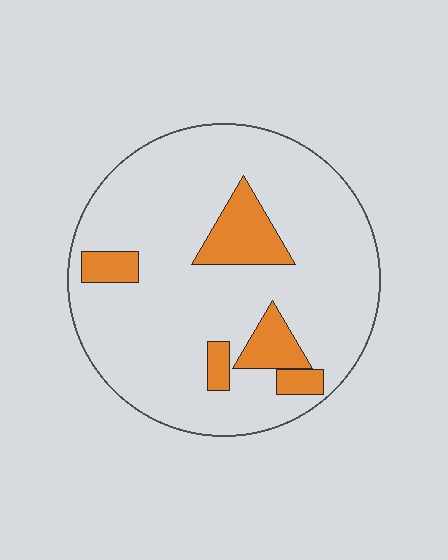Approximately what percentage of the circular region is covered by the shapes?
Approximately 15%.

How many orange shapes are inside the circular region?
5.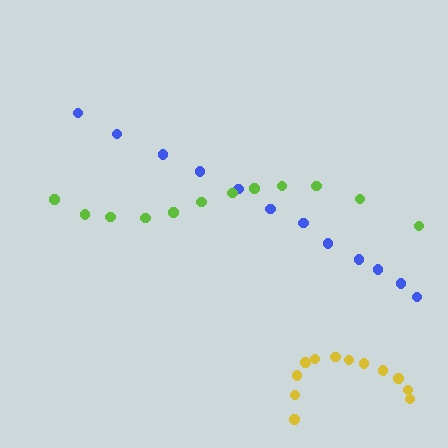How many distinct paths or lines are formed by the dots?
There are 3 distinct paths.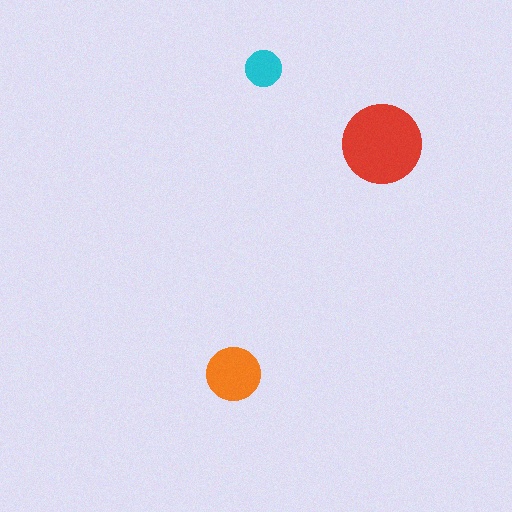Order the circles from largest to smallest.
the red one, the orange one, the cyan one.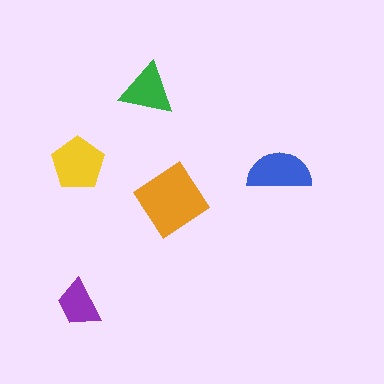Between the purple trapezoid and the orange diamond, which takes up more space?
The orange diamond.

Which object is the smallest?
The purple trapezoid.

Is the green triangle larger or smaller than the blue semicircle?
Smaller.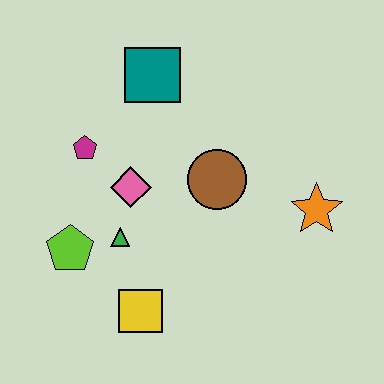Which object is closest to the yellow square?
The green triangle is closest to the yellow square.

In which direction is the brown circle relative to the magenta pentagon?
The brown circle is to the right of the magenta pentagon.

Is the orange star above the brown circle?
No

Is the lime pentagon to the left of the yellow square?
Yes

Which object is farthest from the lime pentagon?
The orange star is farthest from the lime pentagon.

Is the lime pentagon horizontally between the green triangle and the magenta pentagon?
No